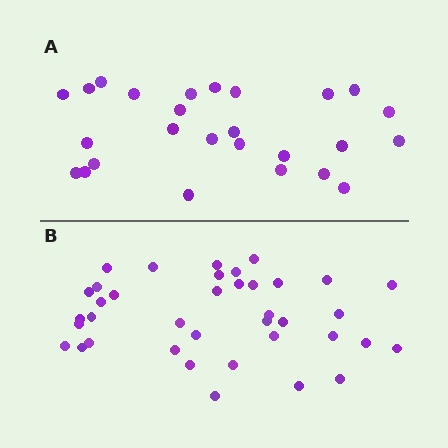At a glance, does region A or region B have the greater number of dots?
Region B (the bottom region) has more dots.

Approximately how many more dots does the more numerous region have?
Region B has roughly 12 or so more dots than region A.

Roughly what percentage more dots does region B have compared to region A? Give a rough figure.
About 45% more.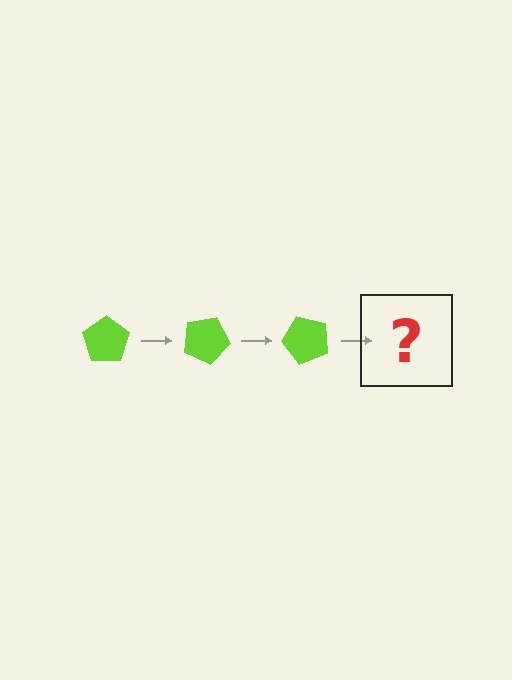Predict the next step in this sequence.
The next step is a lime pentagon rotated 75 degrees.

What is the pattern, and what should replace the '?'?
The pattern is that the pentagon rotates 25 degrees each step. The '?' should be a lime pentagon rotated 75 degrees.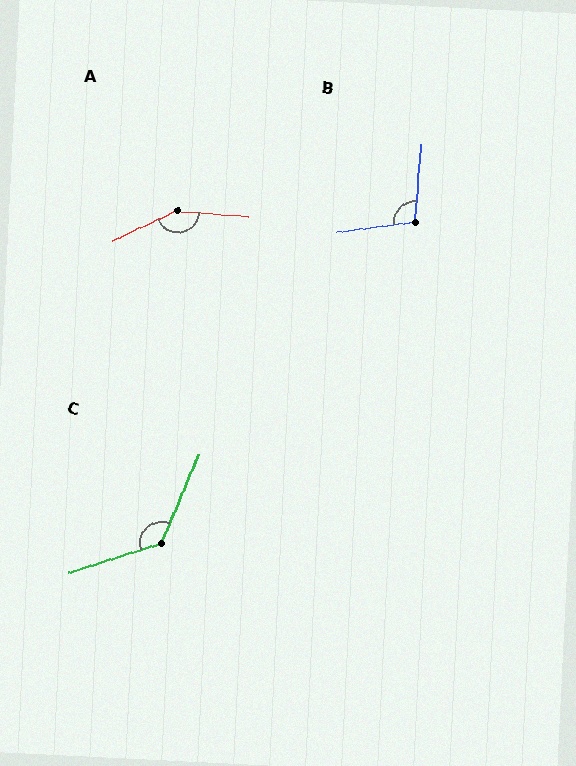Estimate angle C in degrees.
Approximately 131 degrees.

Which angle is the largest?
A, at approximately 150 degrees.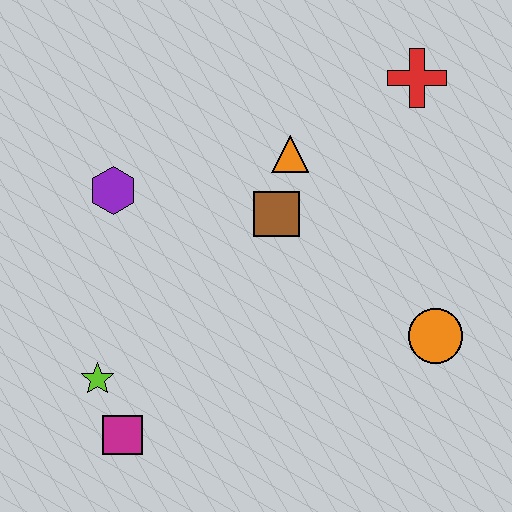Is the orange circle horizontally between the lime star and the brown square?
No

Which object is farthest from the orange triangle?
The magenta square is farthest from the orange triangle.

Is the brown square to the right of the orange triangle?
No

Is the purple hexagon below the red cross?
Yes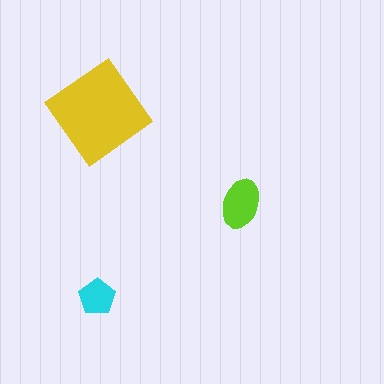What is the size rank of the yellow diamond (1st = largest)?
1st.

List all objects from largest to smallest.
The yellow diamond, the lime ellipse, the cyan pentagon.